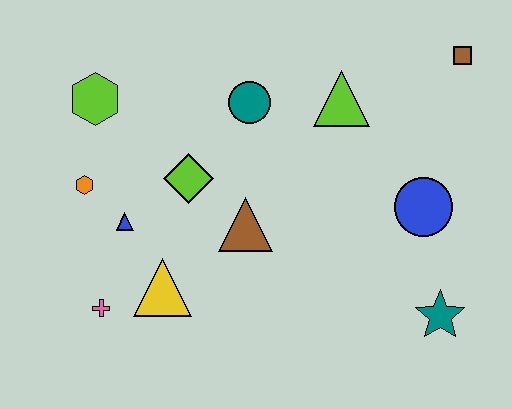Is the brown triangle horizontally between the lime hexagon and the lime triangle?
Yes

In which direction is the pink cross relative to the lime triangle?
The pink cross is to the left of the lime triangle.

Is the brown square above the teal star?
Yes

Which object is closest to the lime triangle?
The teal circle is closest to the lime triangle.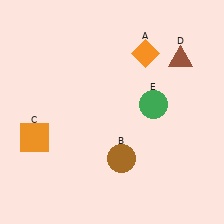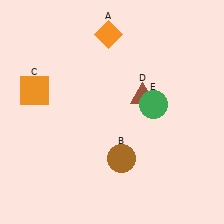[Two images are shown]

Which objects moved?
The objects that moved are: the orange diamond (A), the orange square (C), the brown triangle (D).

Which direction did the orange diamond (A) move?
The orange diamond (A) moved left.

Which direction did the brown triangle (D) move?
The brown triangle (D) moved left.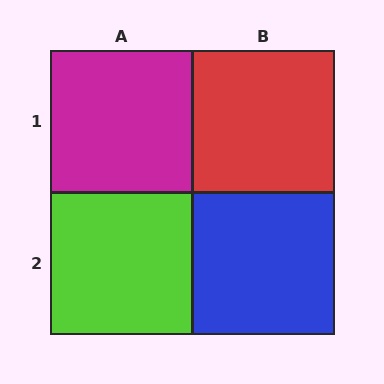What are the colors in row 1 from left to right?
Magenta, red.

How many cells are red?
1 cell is red.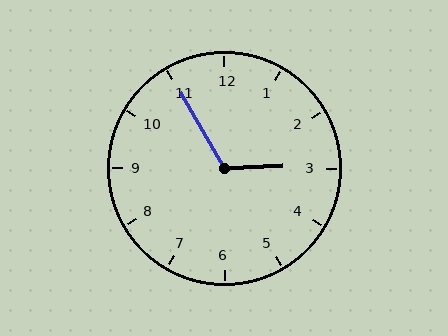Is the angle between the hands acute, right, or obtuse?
It is obtuse.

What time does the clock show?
2:55.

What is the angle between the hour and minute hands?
Approximately 118 degrees.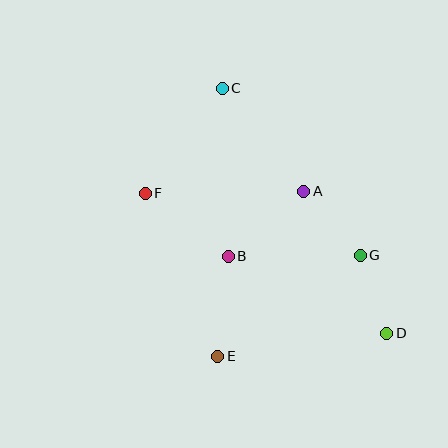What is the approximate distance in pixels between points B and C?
The distance between B and C is approximately 168 pixels.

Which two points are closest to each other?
Points D and G are closest to each other.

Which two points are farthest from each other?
Points C and D are farthest from each other.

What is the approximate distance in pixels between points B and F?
The distance between B and F is approximately 104 pixels.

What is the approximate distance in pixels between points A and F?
The distance between A and F is approximately 158 pixels.